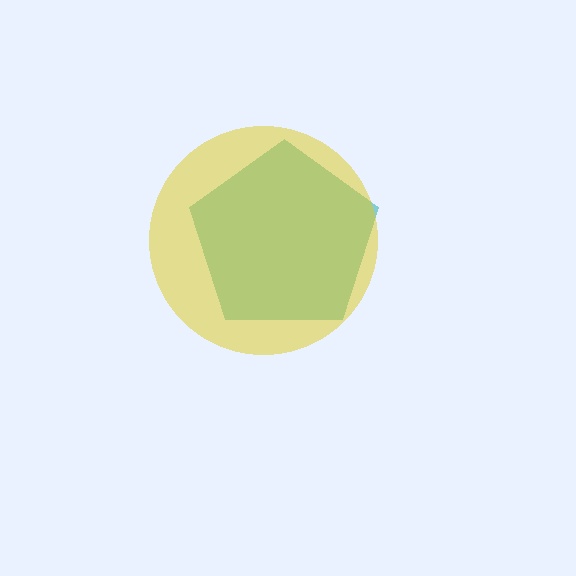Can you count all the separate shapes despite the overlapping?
Yes, there are 2 separate shapes.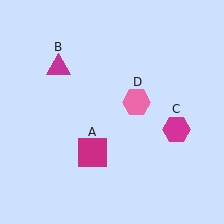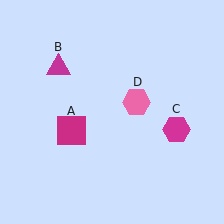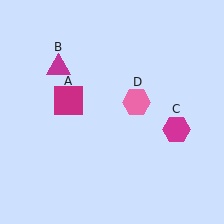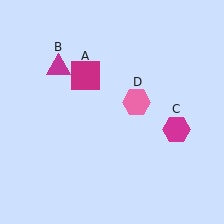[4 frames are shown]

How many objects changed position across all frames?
1 object changed position: magenta square (object A).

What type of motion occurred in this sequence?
The magenta square (object A) rotated clockwise around the center of the scene.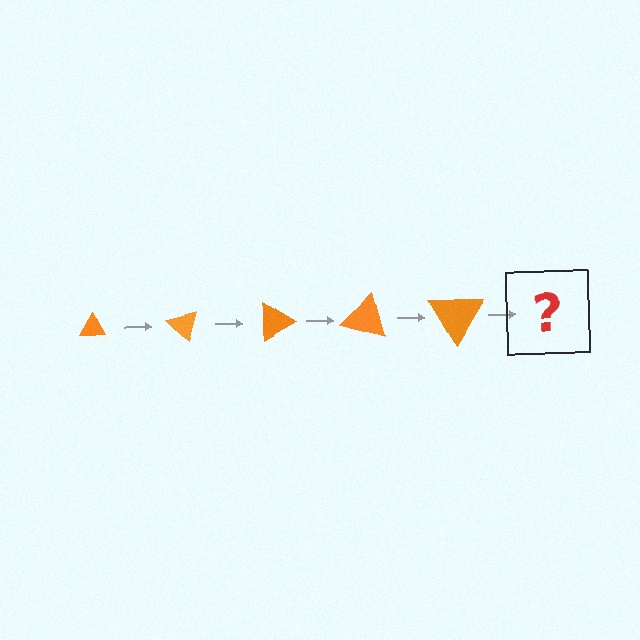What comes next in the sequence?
The next element should be a triangle, larger than the previous one and rotated 225 degrees from the start.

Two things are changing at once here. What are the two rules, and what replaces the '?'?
The two rules are that the triangle grows larger each step and it rotates 45 degrees each step. The '?' should be a triangle, larger than the previous one and rotated 225 degrees from the start.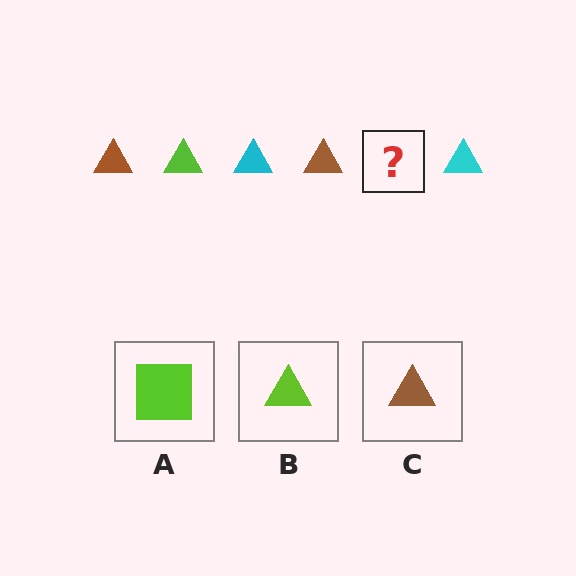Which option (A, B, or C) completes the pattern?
B.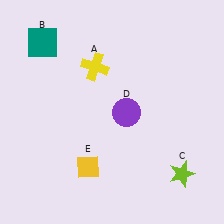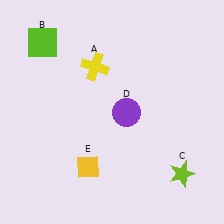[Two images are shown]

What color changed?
The square (B) changed from teal in Image 1 to lime in Image 2.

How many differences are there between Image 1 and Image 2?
There is 1 difference between the two images.